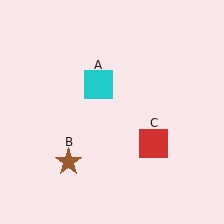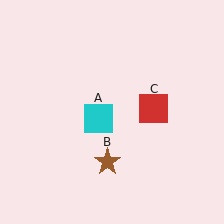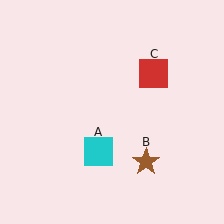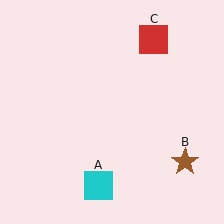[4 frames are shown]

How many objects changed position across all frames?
3 objects changed position: cyan square (object A), brown star (object B), red square (object C).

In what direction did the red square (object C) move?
The red square (object C) moved up.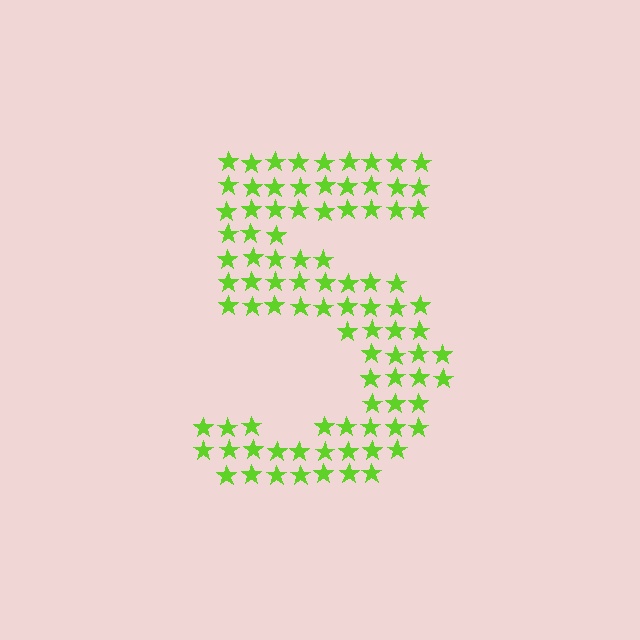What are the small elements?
The small elements are stars.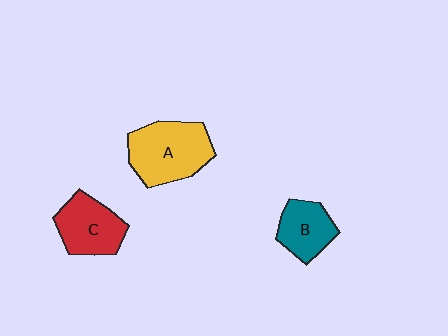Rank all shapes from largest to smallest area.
From largest to smallest: A (yellow), C (red), B (teal).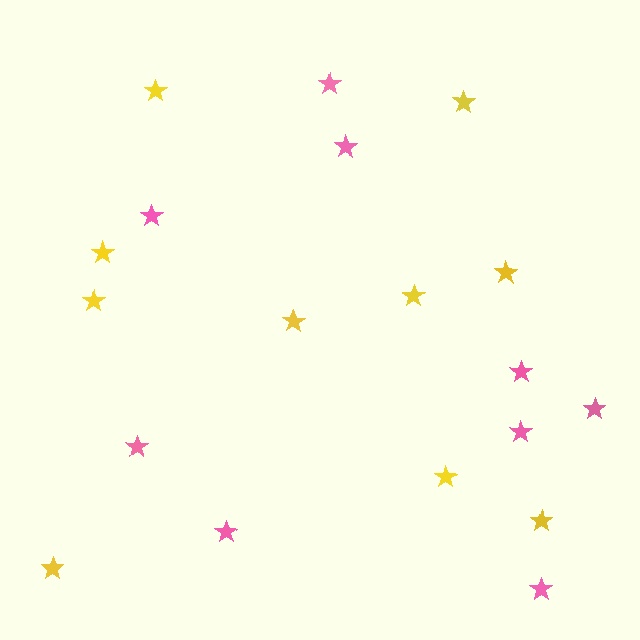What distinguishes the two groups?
There are 2 groups: one group of pink stars (9) and one group of yellow stars (10).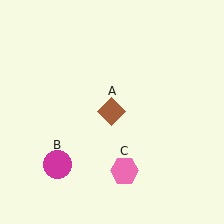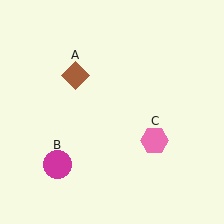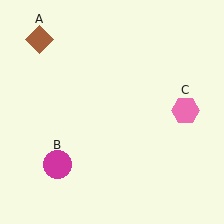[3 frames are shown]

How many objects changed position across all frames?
2 objects changed position: brown diamond (object A), pink hexagon (object C).